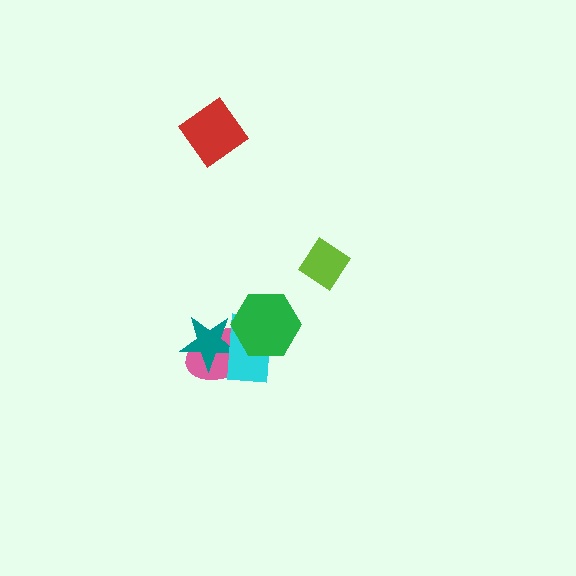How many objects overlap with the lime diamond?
0 objects overlap with the lime diamond.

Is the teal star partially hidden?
Yes, it is partially covered by another shape.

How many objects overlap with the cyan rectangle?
3 objects overlap with the cyan rectangle.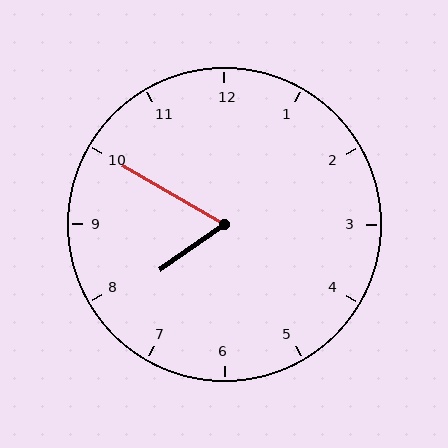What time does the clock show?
7:50.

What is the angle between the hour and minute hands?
Approximately 65 degrees.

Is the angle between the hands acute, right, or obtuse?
It is acute.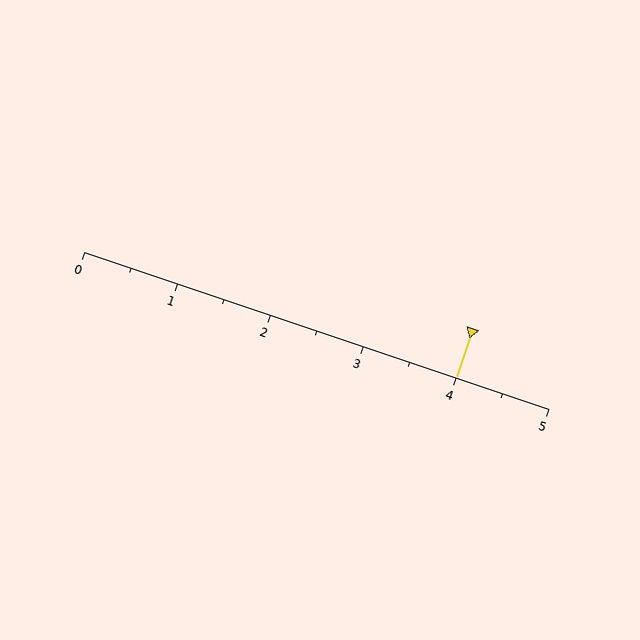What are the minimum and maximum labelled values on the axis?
The axis runs from 0 to 5.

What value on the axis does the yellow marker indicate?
The marker indicates approximately 4.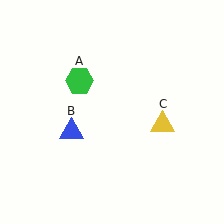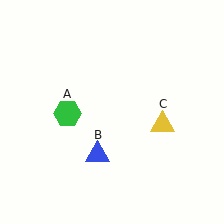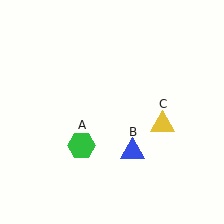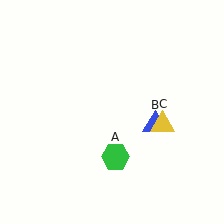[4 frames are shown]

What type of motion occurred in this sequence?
The green hexagon (object A), blue triangle (object B) rotated counterclockwise around the center of the scene.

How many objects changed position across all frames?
2 objects changed position: green hexagon (object A), blue triangle (object B).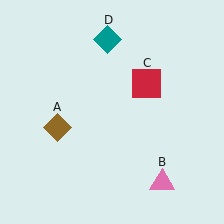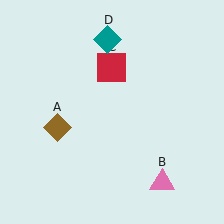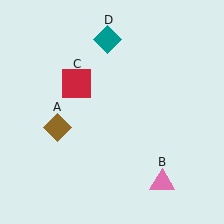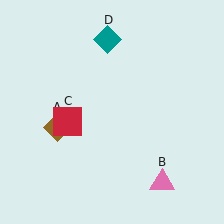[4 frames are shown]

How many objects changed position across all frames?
1 object changed position: red square (object C).